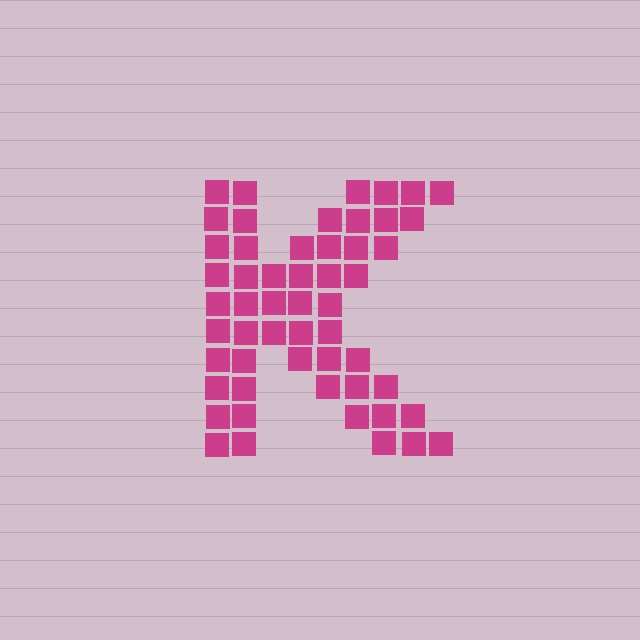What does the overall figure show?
The overall figure shows the letter K.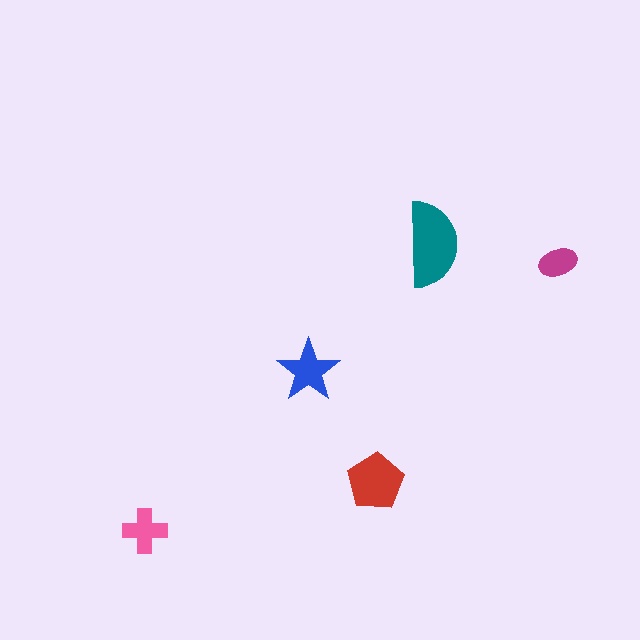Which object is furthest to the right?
The magenta ellipse is rightmost.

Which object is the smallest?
The magenta ellipse.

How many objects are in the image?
There are 5 objects in the image.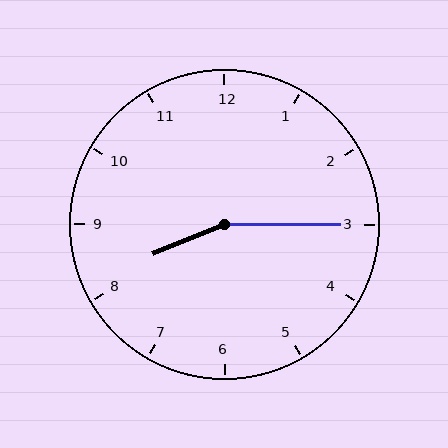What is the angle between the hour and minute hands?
Approximately 158 degrees.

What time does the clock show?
8:15.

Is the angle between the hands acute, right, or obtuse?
It is obtuse.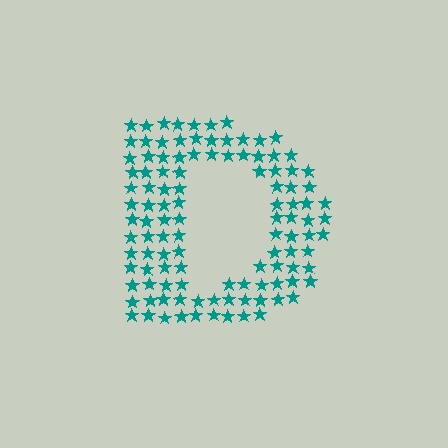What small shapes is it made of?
It is made of small stars.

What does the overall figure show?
The overall figure shows the letter D.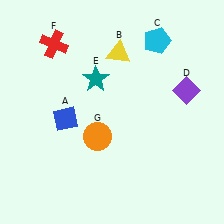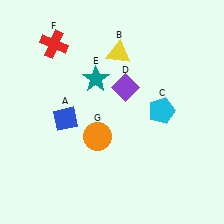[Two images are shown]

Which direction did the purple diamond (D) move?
The purple diamond (D) moved left.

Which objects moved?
The objects that moved are: the cyan pentagon (C), the purple diamond (D).